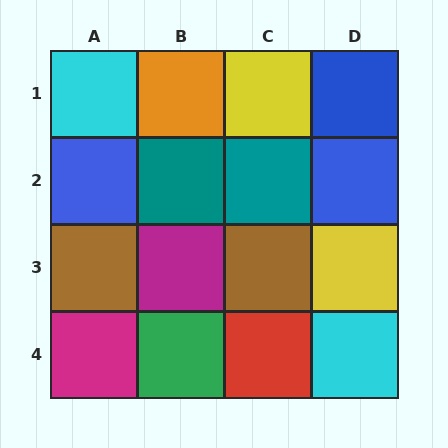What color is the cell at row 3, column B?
Magenta.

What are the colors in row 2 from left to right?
Blue, teal, teal, blue.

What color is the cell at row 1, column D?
Blue.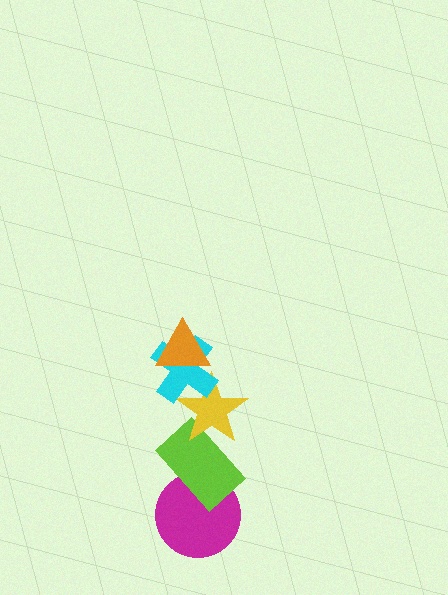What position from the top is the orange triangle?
The orange triangle is 1st from the top.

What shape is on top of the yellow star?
The cyan cross is on top of the yellow star.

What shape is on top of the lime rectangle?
The yellow star is on top of the lime rectangle.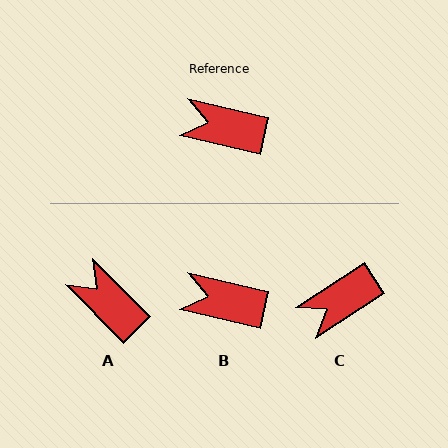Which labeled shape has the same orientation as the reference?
B.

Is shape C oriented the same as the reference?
No, it is off by about 46 degrees.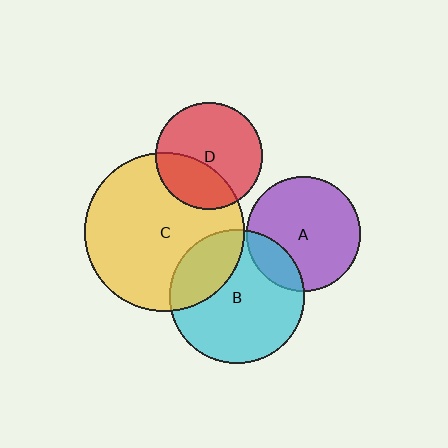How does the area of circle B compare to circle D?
Approximately 1.6 times.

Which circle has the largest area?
Circle C (yellow).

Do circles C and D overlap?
Yes.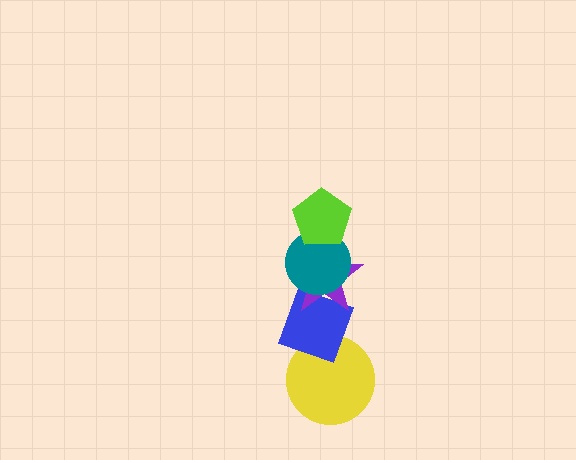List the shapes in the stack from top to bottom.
From top to bottom: the lime pentagon, the teal circle, the purple star, the blue diamond, the yellow circle.